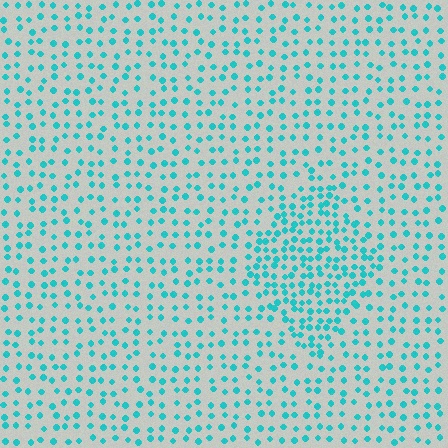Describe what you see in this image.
The image contains small cyan elements arranged at two different densities. A diamond-shaped region is visible where the elements are more densely packed than the surrounding area.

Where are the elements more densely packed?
The elements are more densely packed inside the diamond boundary.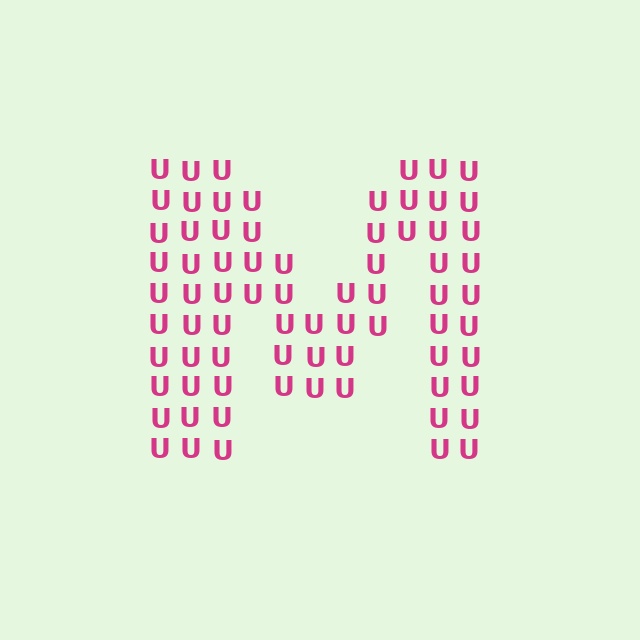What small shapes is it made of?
It is made of small letter U's.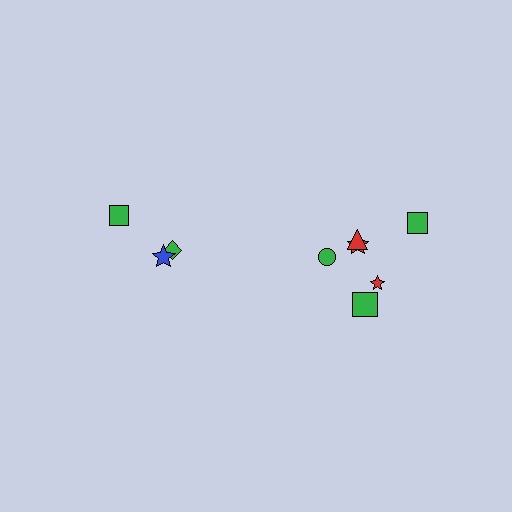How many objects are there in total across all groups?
There are 9 objects.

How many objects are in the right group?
There are 6 objects.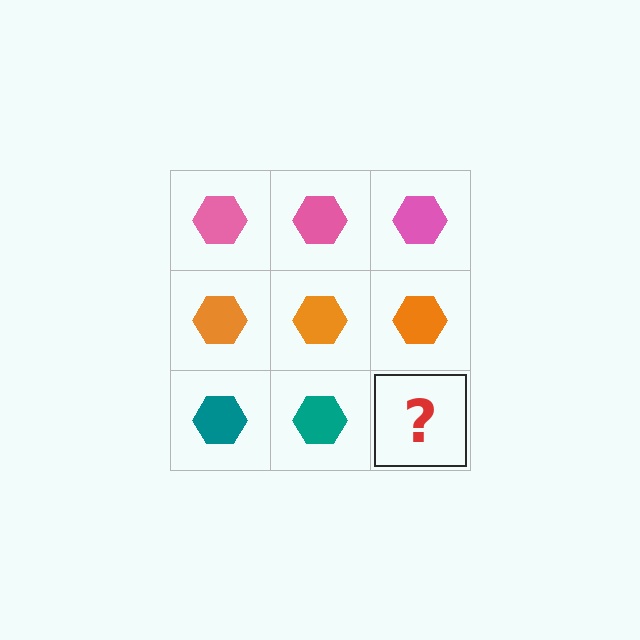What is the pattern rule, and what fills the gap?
The rule is that each row has a consistent color. The gap should be filled with a teal hexagon.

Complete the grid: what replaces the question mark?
The question mark should be replaced with a teal hexagon.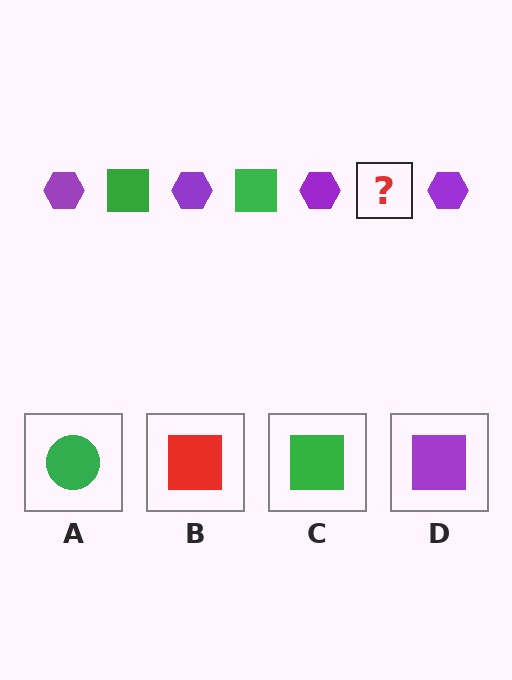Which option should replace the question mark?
Option C.